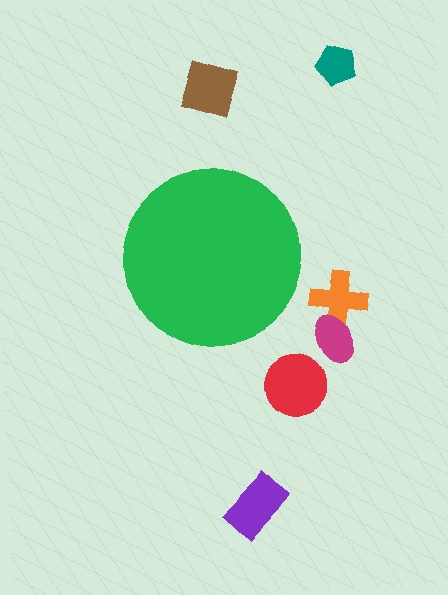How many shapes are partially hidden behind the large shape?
0 shapes are partially hidden.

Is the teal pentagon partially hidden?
No, the teal pentagon is fully visible.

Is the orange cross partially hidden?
No, the orange cross is fully visible.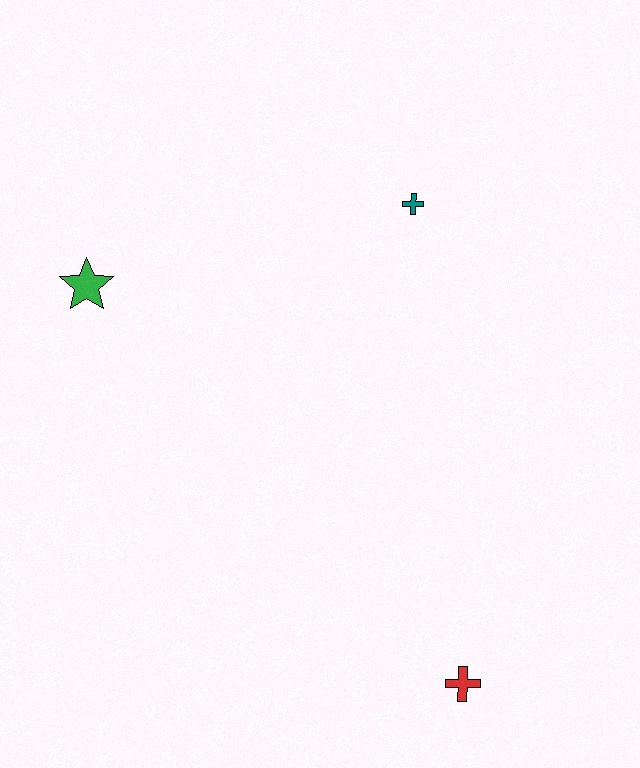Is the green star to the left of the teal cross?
Yes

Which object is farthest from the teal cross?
The red cross is farthest from the teal cross.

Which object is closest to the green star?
The teal cross is closest to the green star.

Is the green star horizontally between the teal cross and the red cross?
No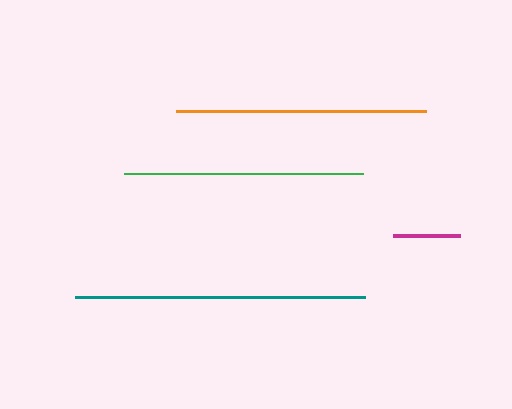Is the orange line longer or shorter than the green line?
The orange line is longer than the green line.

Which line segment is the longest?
The teal line is the longest at approximately 290 pixels.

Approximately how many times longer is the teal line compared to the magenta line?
The teal line is approximately 4.3 times the length of the magenta line.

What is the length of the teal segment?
The teal segment is approximately 290 pixels long.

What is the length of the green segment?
The green segment is approximately 240 pixels long.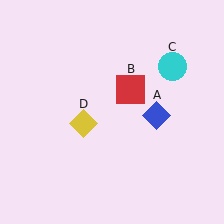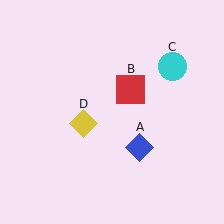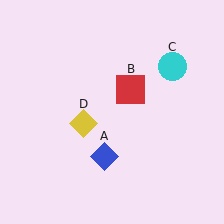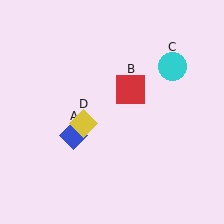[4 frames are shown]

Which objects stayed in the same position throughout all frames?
Red square (object B) and cyan circle (object C) and yellow diamond (object D) remained stationary.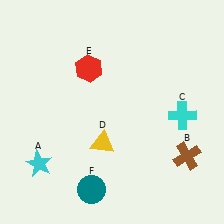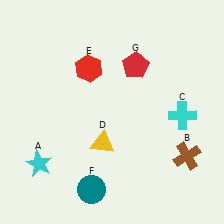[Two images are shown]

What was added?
A red pentagon (G) was added in Image 2.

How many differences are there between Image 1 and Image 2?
There is 1 difference between the two images.